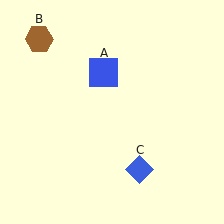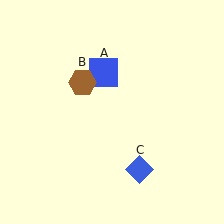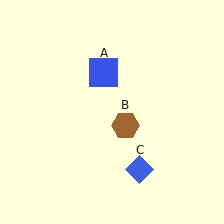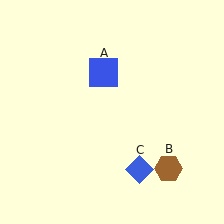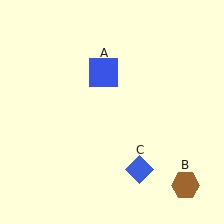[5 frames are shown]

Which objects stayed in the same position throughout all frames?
Blue square (object A) and blue diamond (object C) remained stationary.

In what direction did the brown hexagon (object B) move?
The brown hexagon (object B) moved down and to the right.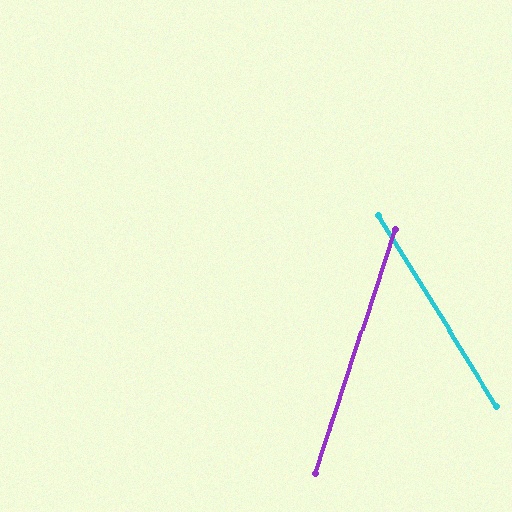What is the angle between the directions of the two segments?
Approximately 50 degrees.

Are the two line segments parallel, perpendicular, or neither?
Neither parallel nor perpendicular — they differ by about 50°.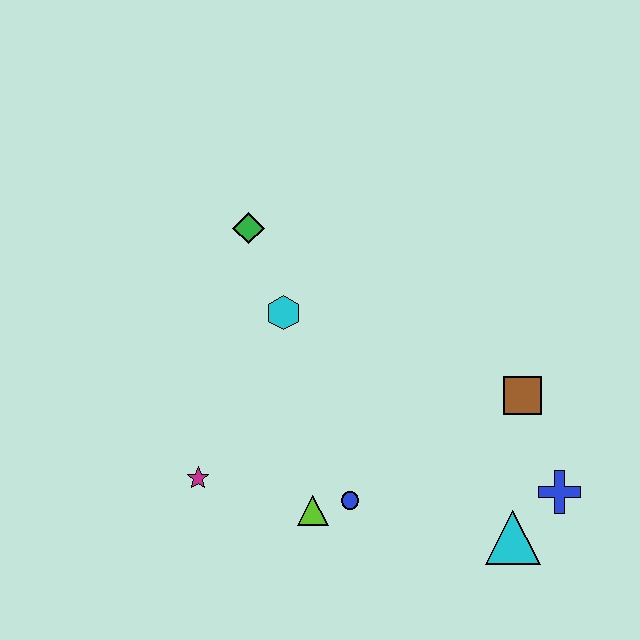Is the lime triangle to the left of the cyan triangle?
Yes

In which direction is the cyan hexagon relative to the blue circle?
The cyan hexagon is above the blue circle.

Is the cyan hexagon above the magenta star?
Yes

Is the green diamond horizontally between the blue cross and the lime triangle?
No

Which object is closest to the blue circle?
The lime triangle is closest to the blue circle.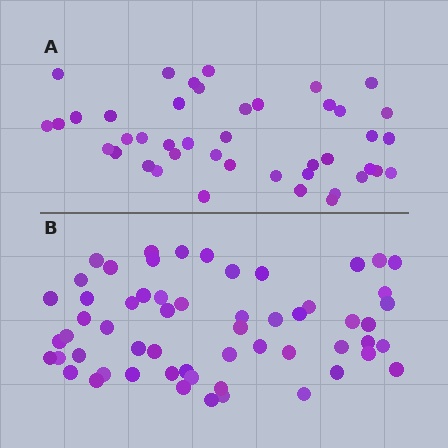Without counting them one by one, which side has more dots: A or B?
Region B (the bottom region) has more dots.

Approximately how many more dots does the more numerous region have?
Region B has approximately 15 more dots than region A.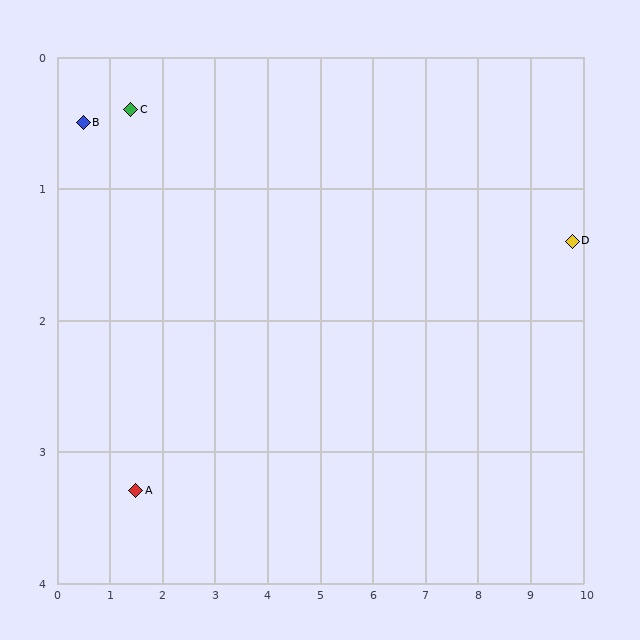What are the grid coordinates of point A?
Point A is at approximately (1.5, 3.3).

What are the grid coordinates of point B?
Point B is at approximately (0.5, 0.5).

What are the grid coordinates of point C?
Point C is at approximately (1.4, 0.4).